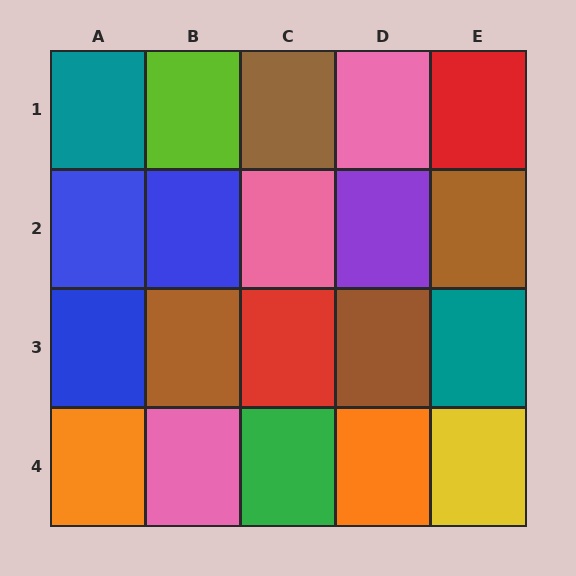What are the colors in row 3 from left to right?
Blue, brown, red, brown, teal.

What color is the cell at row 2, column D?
Purple.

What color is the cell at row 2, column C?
Pink.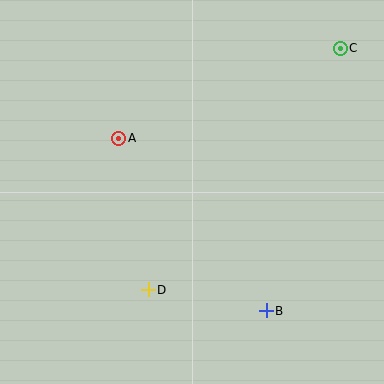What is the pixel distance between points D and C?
The distance between D and C is 308 pixels.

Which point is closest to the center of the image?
Point A at (119, 138) is closest to the center.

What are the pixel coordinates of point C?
Point C is at (340, 48).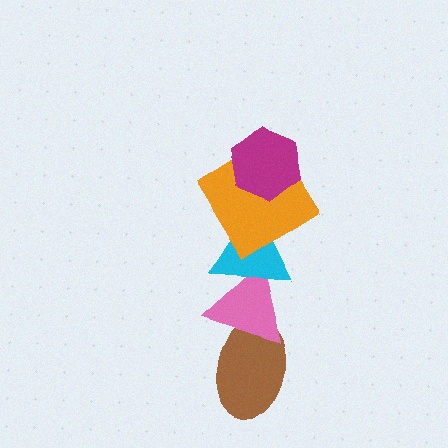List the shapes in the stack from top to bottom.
From top to bottom: the magenta hexagon, the orange diamond, the cyan triangle, the pink triangle, the brown ellipse.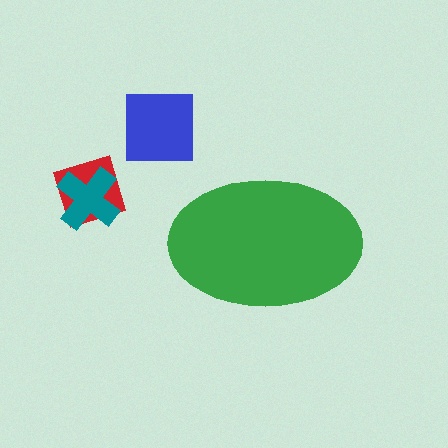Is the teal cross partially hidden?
No, the teal cross is fully visible.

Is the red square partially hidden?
No, the red square is fully visible.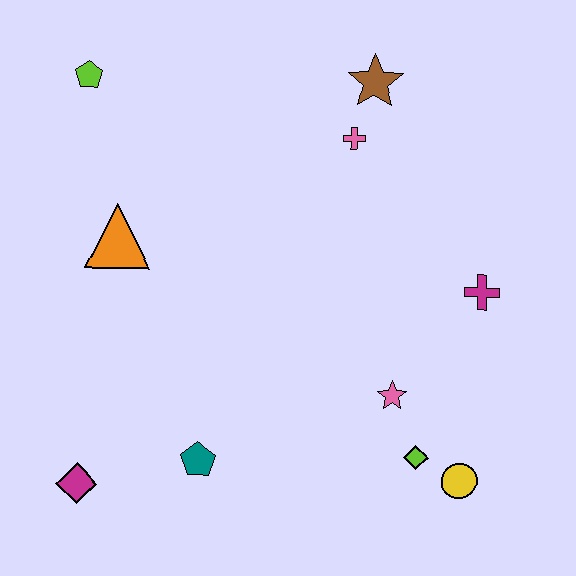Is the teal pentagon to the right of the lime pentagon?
Yes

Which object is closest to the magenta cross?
The pink star is closest to the magenta cross.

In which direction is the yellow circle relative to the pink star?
The yellow circle is below the pink star.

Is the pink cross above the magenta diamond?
Yes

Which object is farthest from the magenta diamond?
The brown star is farthest from the magenta diamond.